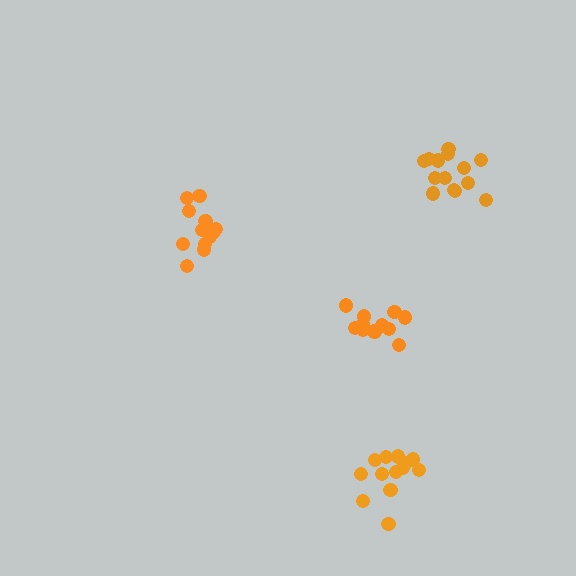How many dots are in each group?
Group 1: 12 dots, Group 2: 11 dots, Group 3: 14 dots, Group 4: 13 dots (50 total).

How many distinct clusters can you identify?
There are 4 distinct clusters.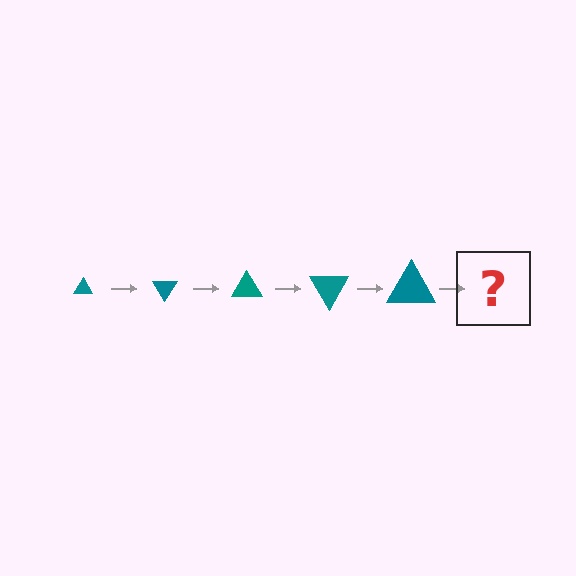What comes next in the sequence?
The next element should be a triangle, larger than the previous one and rotated 300 degrees from the start.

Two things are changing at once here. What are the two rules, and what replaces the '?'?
The two rules are that the triangle grows larger each step and it rotates 60 degrees each step. The '?' should be a triangle, larger than the previous one and rotated 300 degrees from the start.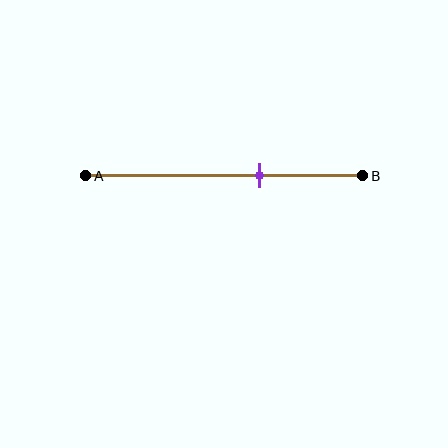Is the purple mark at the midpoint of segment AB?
No, the mark is at about 65% from A, not at the 50% midpoint.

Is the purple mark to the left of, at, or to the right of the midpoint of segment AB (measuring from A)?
The purple mark is to the right of the midpoint of segment AB.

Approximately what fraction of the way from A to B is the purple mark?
The purple mark is approximately 65% of the way from A to B.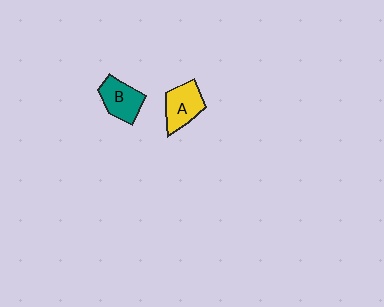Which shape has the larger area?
Shape A (yellow).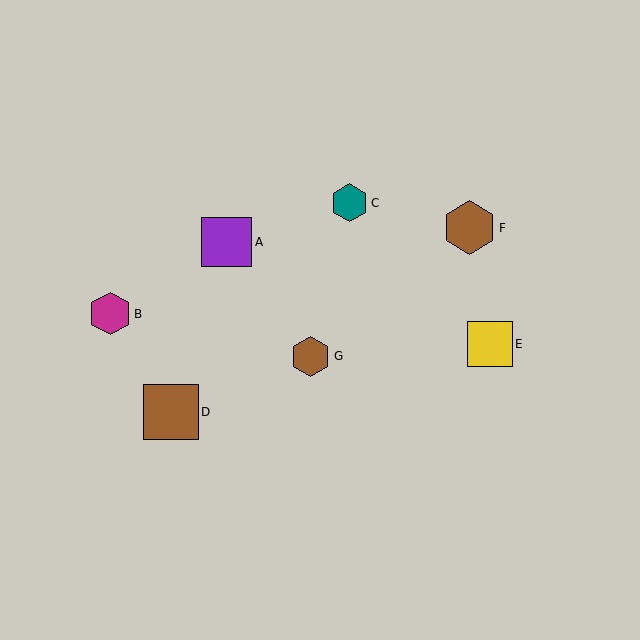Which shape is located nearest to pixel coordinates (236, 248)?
The purple square (labeled A) at (227, 242) is nearest to that location.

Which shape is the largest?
The brown square (labeled D) is the largest.